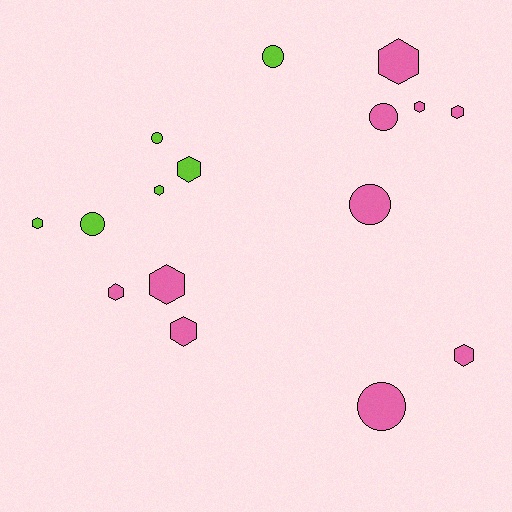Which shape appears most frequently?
Hexagon, with 10 objects.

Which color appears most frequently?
Pink, with 10 objects.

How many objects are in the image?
There are 16 objects.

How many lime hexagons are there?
There are 3 lime hexagons.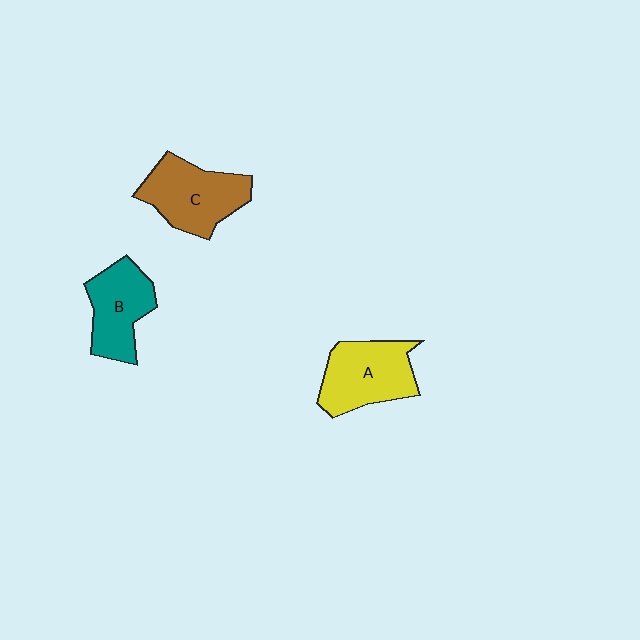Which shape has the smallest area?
Shape B (teal).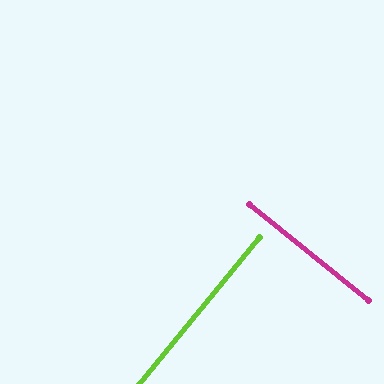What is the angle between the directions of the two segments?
Approximately 89 degrees.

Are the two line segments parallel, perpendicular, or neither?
Perpendicular — they meet at approximately 89°.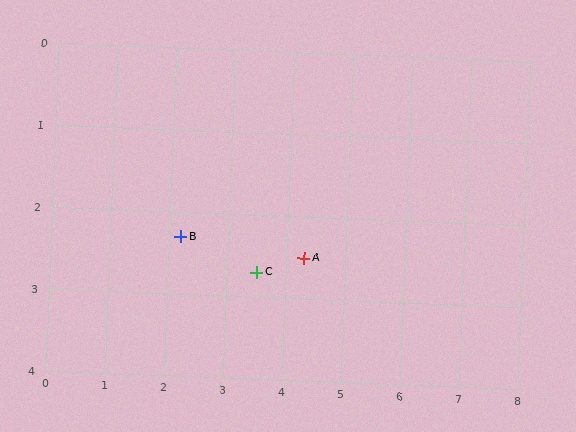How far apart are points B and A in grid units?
Points B and A are about 2.1 grid units apart.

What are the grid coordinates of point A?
Point A is at approximately (4.3, 2.5).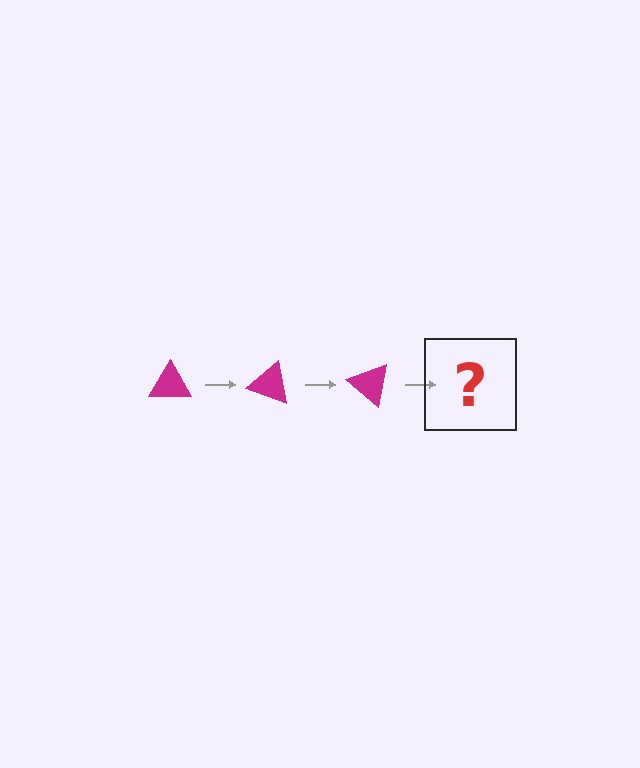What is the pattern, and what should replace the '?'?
The pattern is that the triangle rotates 20 degrees each step. The '?' should be a magenta triangle rotated 60 degrees.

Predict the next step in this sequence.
The next step is a magenta triangle rotated 60 degrees.